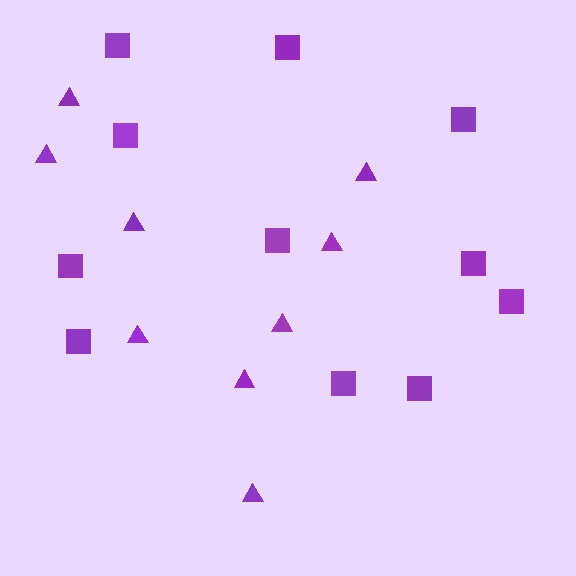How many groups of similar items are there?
There are 2 groups: one group of squares (11) and one group of triangles (9).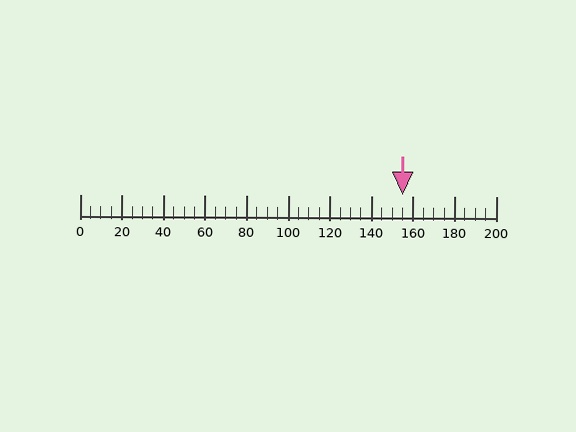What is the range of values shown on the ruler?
The ruler shows values from 0 to 200.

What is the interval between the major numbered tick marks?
The major tick marks are spaced 20 units apart.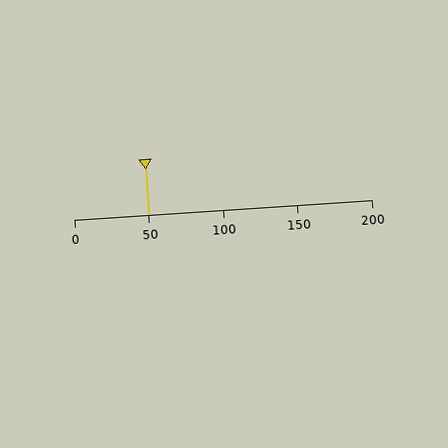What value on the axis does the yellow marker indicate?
The marker indicates approximately 50.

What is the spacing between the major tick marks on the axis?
The major ticks are spaced 50 apart.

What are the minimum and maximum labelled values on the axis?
The axis runs from 0 to 200.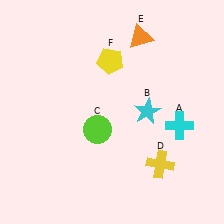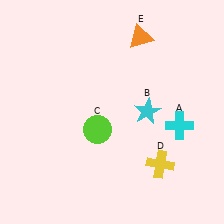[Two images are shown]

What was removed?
The yellow pentagon (F) was removed in Image 2.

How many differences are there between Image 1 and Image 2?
There is 1 difference between the two images.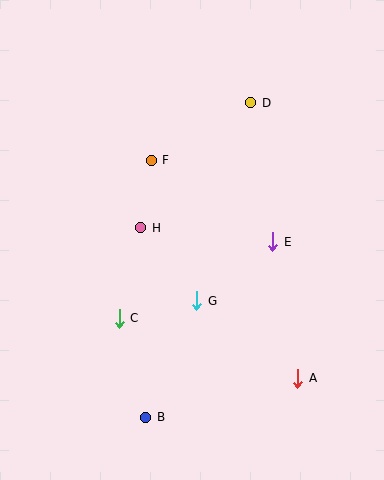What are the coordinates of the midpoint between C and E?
The midpoint between C and E is at (196, 280).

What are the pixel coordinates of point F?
Point F is at (151, 160).